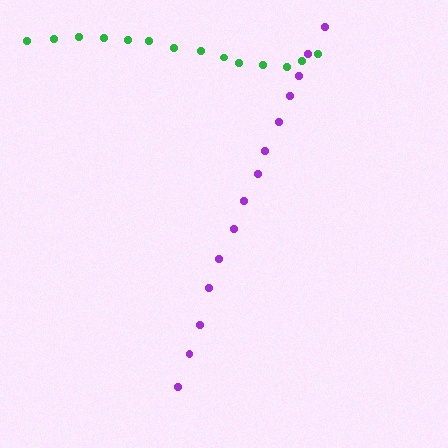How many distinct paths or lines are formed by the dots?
There are 2 distinct paths.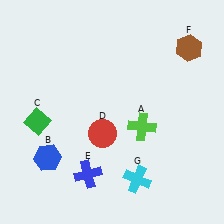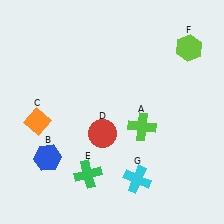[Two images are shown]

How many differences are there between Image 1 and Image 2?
There are 3 differences between the two images.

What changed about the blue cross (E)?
In Image 1, E is blue. In Image 2, it changed to green.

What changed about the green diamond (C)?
In Image 1, C is green. In Image 2, it changed to orange.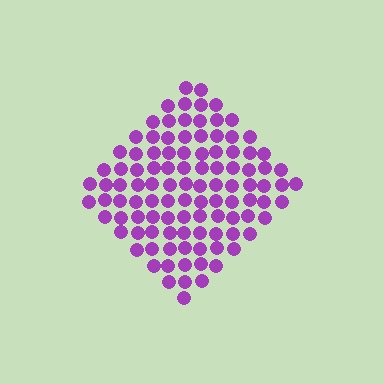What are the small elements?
The small elements are circles.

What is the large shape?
The large shape is a diamond.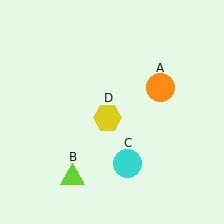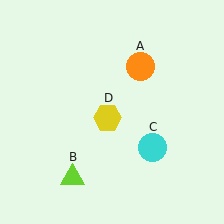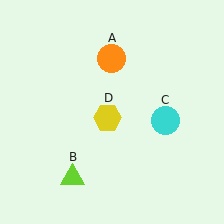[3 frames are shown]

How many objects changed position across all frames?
2 objects changed position: orange circle (object A), cyan circle (object C).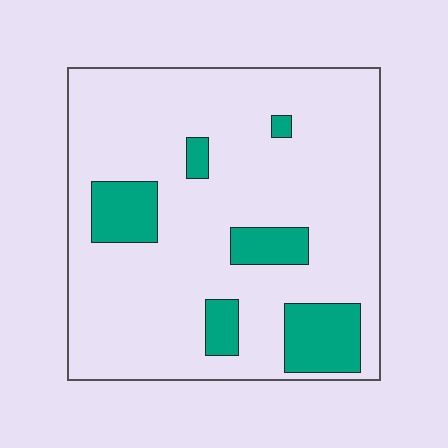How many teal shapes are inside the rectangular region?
6.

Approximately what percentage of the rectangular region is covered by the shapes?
Approximately 15%.